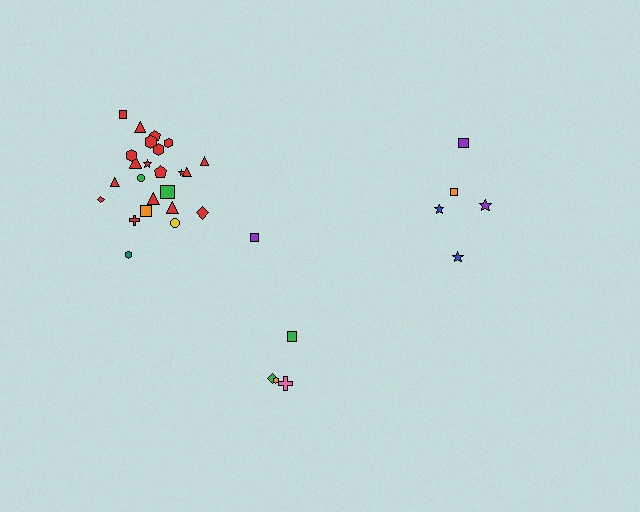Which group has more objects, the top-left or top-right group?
The top-left group.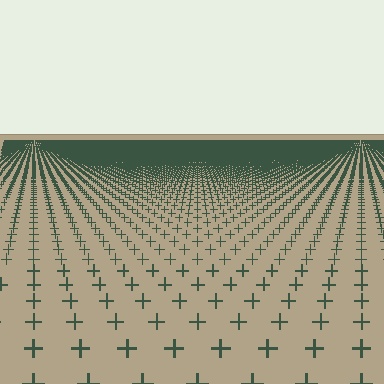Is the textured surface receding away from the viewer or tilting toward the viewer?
The surface is receding away from the viewer. Texture elements get smaller and denser toward the top.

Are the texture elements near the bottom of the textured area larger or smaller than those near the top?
Larger. Near the bottom, elements are closer to the viewer and appear at a bigger on-screen size.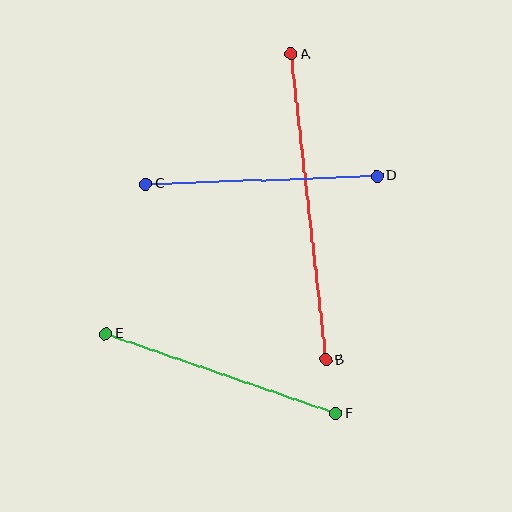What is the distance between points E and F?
The distance is approximately 243 pixels.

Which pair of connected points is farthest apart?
Points A and B are farthest apart.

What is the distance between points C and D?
The distance is approximately 231 pixels.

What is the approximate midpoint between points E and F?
The midpoint is at approximately (221, 374) pixels.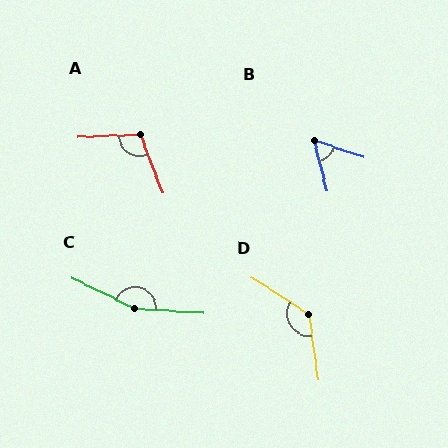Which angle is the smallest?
B, at approximately 57 degrees.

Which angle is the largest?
C, at approximately 158 degrees.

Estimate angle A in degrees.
Approximately 109 degrees.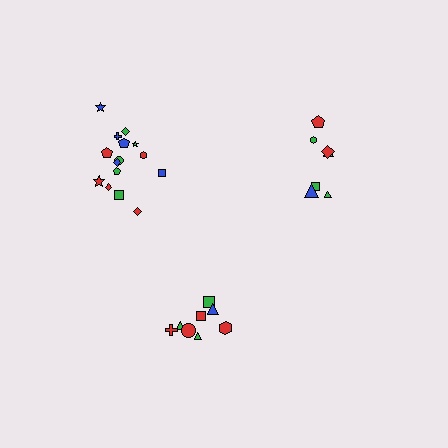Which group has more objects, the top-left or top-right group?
The top-left group.